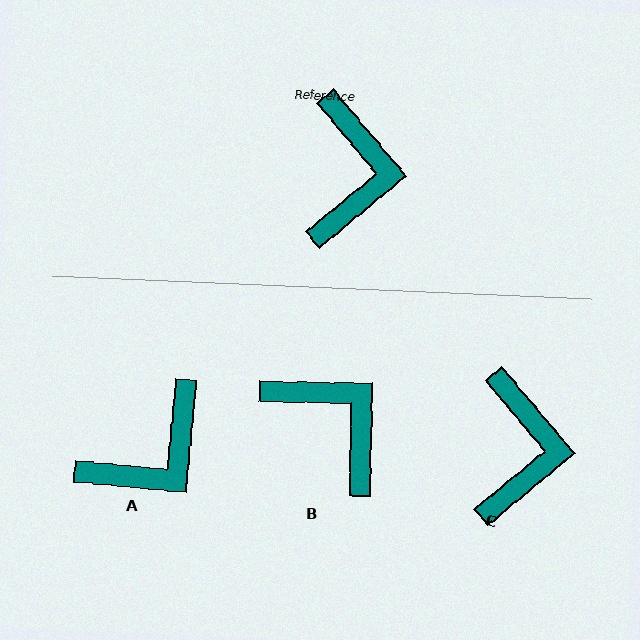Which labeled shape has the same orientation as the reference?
C.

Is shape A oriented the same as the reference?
No, it is off by about 45 degrees.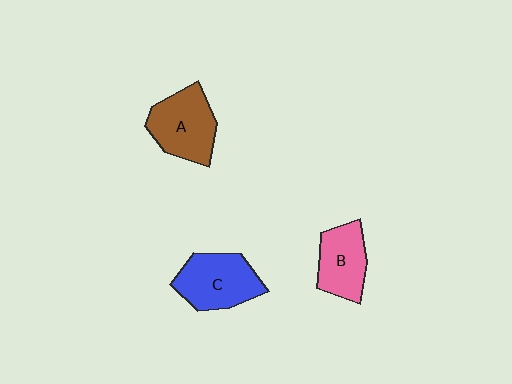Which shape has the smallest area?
Shape B (pink).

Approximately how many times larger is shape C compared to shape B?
Approximately 1.2 times.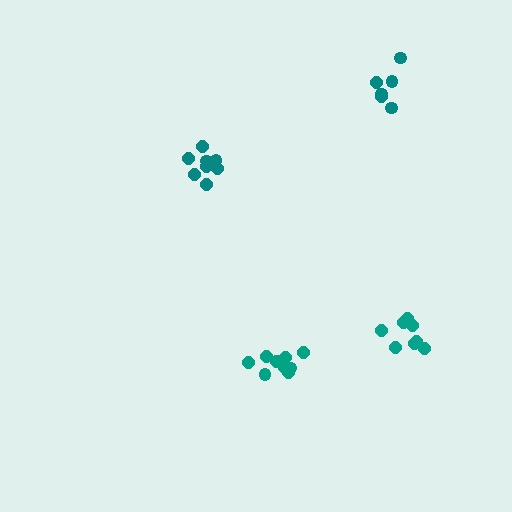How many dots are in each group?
Group 1: 9 dots, Group 2: 6 dots, Group 3: 8 dots, Group 4: 8 dots (31 total).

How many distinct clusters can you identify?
There are 4 distinct clusters.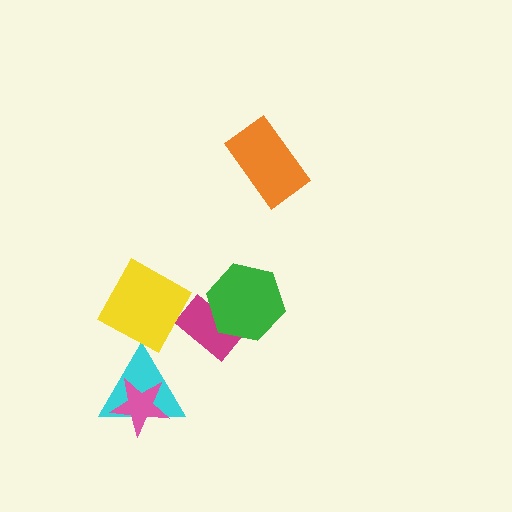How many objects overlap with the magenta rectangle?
1 object overlaps with the magenta rectangle.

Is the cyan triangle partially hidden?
Yes, it is partially covered by another shape.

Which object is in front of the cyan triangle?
The pink star is in front of the cyan triangle.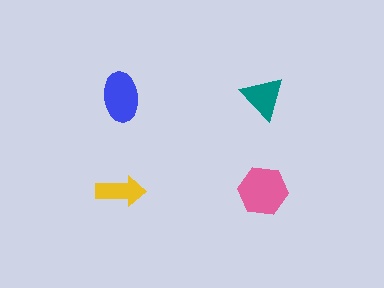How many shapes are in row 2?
2 shapes.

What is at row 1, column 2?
A teal triangle.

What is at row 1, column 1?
A blue ellipse.